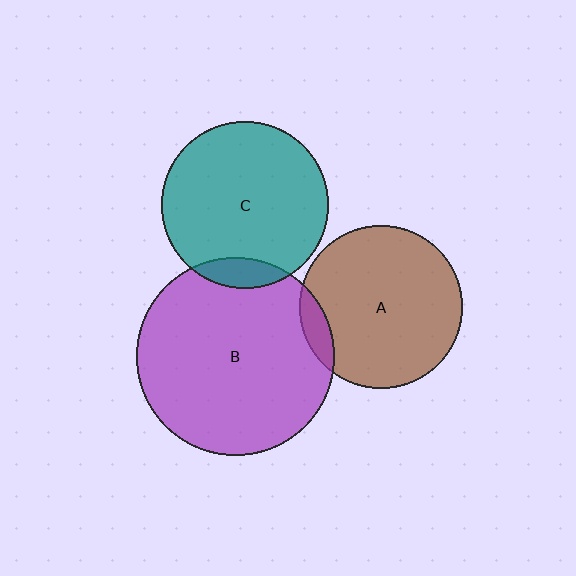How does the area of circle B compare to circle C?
Approximately 1.4 times.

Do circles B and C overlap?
Yes.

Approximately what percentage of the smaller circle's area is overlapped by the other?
Approximately 10%.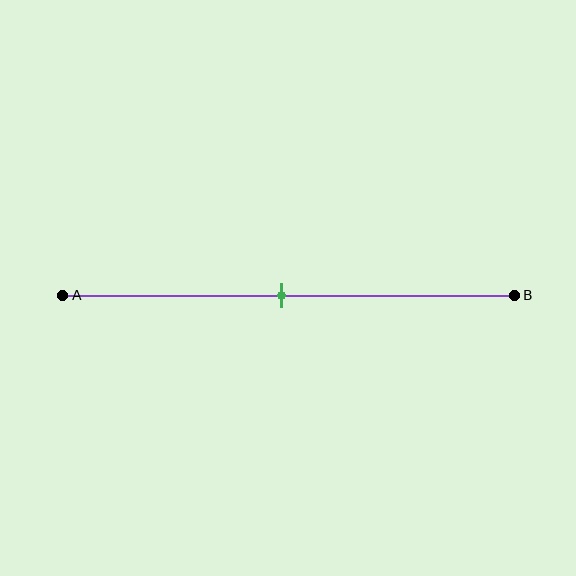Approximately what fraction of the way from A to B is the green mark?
The green mark is approximately 50% of the way from A to B.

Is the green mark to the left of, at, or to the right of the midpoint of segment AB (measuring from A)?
The green mark is approximately at the midpoint of segment AB.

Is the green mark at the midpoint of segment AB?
Yes, the mark is approximately at the midpoint.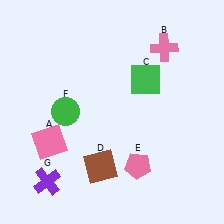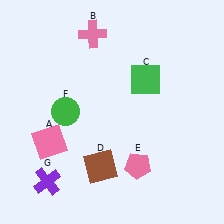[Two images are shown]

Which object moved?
The pink cross (B) moved left.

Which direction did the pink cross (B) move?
The pink cross (B) moved left.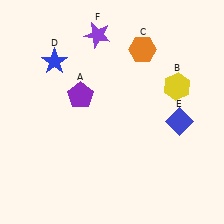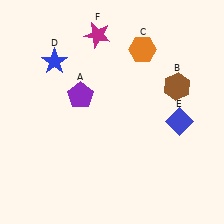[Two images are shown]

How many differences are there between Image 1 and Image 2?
There are 2 differences between the two images.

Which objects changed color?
B changed from yellow to brown. F changed from purple to magenta.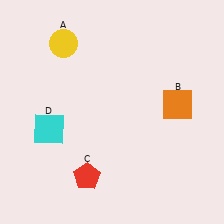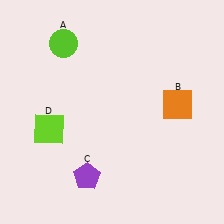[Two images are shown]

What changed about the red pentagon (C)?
In Image 1, C is red. In Image 2, it changed to purple.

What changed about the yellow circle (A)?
In Image 1, A is yellow. In Image 2, it changed to lime.